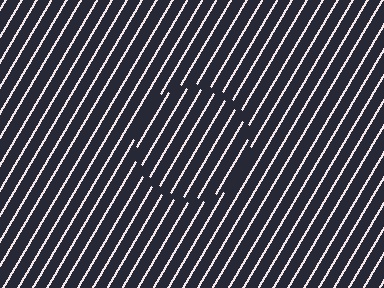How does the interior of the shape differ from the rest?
The interior of the shape contains the same grating, shifted by half a period — the contour is defined by the phase discontinuity where line-ends from the inner and outer gratings abut.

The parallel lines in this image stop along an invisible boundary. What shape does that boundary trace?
An illusory circle. The interior of the shape contains the same grating, shifted by half a period — the contour is defined by the phase discontinuity where line-ends from the inner and outer gratings abut.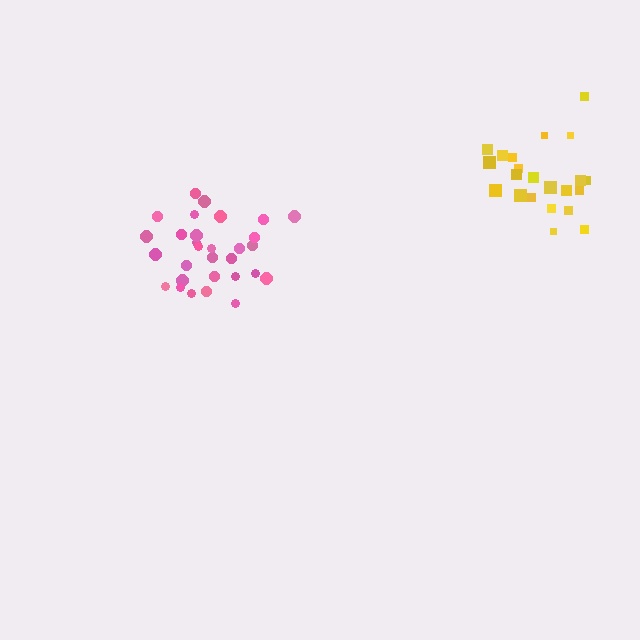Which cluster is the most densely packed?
Pink.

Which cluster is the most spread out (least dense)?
Yellow.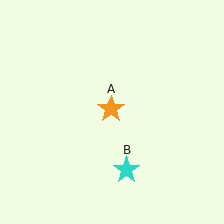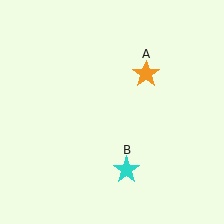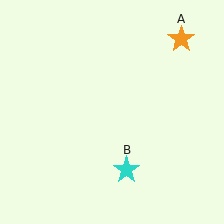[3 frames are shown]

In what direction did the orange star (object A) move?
The orange star (object A) moved up and to the right.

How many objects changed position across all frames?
1 object changed position: orange star (object A).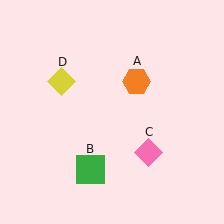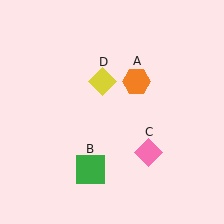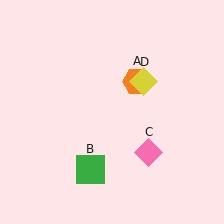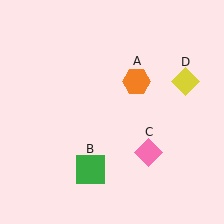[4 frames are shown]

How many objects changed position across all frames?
1 object changed position: yellow diamond (object D).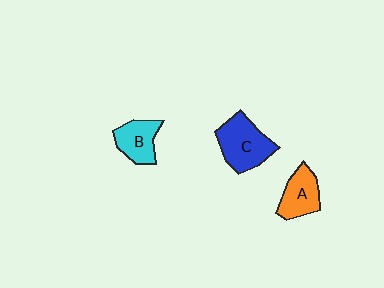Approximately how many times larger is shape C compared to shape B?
Approximately 1.4 times.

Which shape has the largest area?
Shape C (blue).